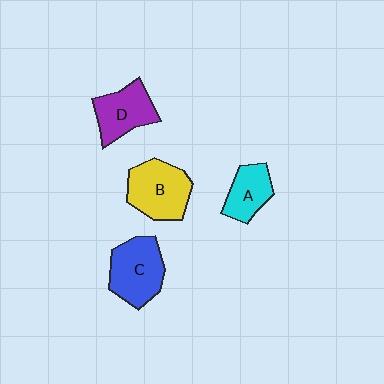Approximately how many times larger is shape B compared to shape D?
Approximately 1.2 times.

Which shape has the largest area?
Shape B (yellow).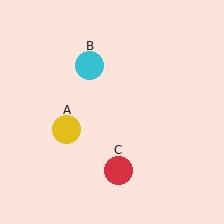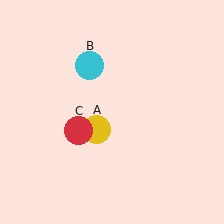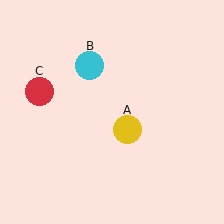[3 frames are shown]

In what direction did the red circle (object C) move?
The red circle (object C) moved up and to the left.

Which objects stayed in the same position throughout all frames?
Cyan circle (object B) remained stationary.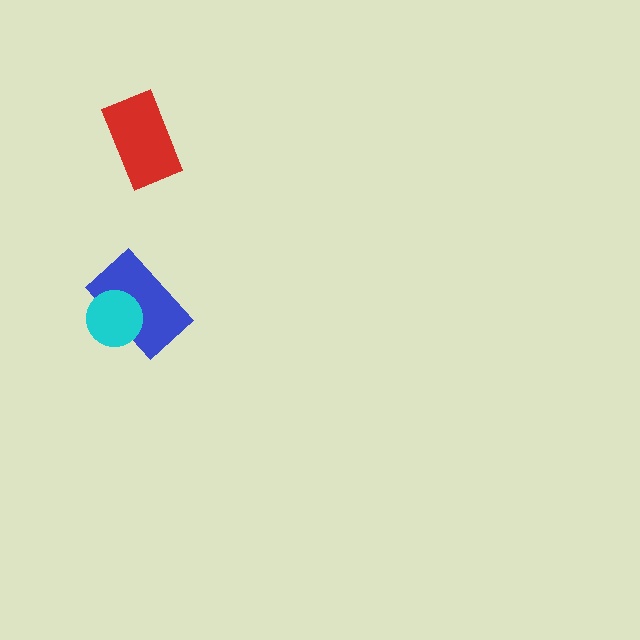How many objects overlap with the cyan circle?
1 object overlaps with the cyan circle.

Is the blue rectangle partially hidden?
Yes, it is partially covered by another shape.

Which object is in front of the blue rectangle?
The cyan circle is in front of the blue rectangle.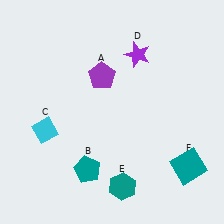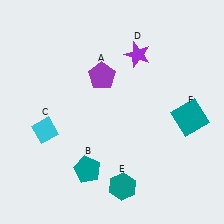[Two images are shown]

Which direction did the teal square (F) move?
The teal square (F) moved up.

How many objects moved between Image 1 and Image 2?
1 object moved between the two images.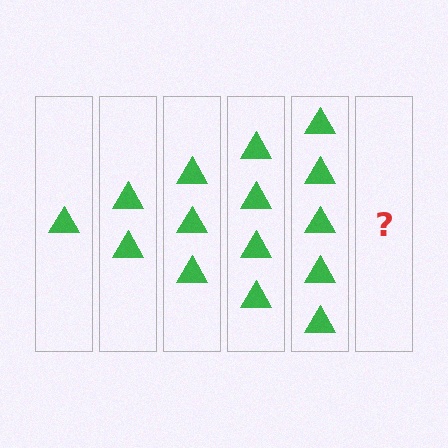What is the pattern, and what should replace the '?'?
The pattern is that each step adds one more triangle. The '?' should be 6 triangles.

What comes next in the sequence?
The next element should be 6 triangles.